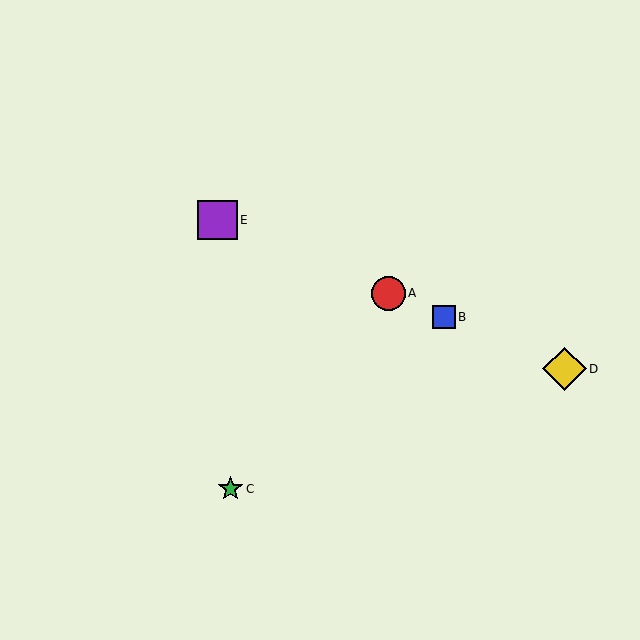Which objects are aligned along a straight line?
Objects A, B, D, E are aligned along a straight line.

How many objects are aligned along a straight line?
4 objects (A, B, D, E) are aligned along a straight line.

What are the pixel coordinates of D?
Object D is at (564, 369).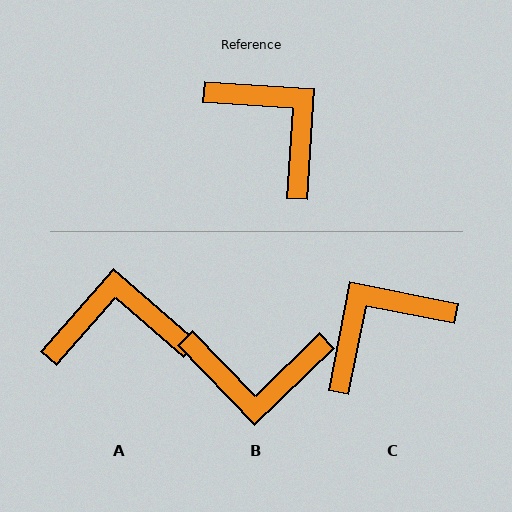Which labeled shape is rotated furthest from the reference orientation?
B, about 132 degrees away.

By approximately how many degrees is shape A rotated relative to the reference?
Approximately 52 degrees counter-clockwise.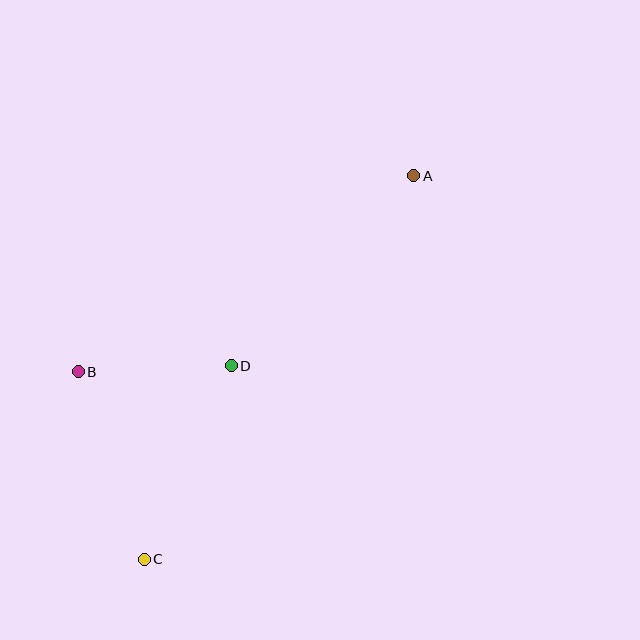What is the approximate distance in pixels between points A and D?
The distance between A and D is approximately 263 pixels.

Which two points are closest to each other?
Points B and D are closest to each other.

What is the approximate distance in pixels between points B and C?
The distance between B and C is approximately 199 pixels.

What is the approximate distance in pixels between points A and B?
The distance between A and B is approximately 389 pixels.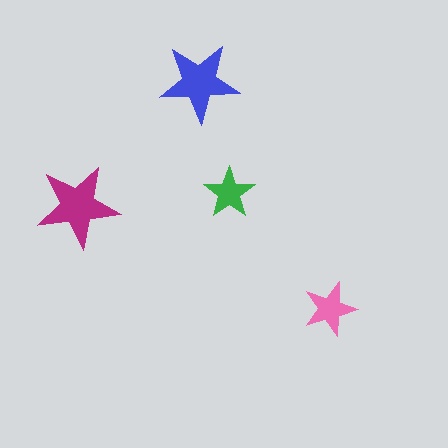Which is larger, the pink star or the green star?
The pink one.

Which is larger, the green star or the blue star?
The blue one.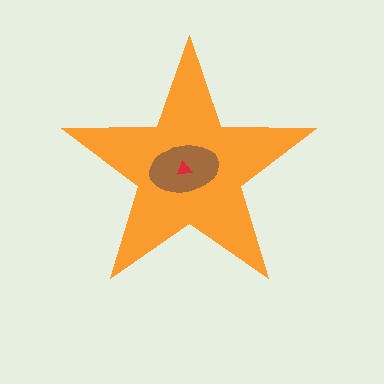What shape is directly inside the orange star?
The brown ellipse.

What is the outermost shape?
The orange star.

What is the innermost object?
The red triangle.